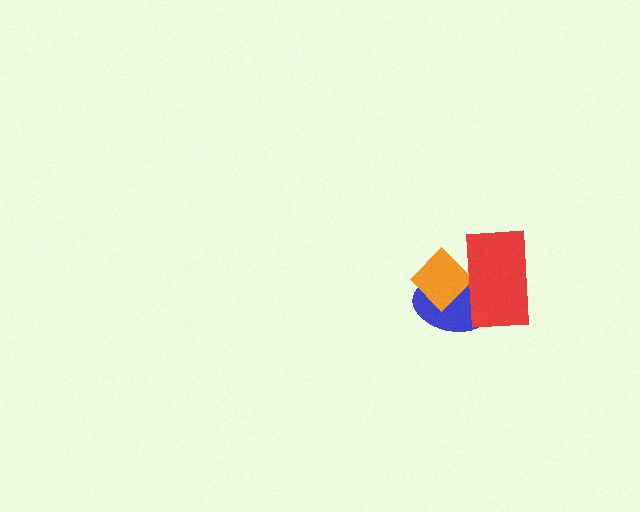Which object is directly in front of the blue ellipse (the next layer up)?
The orange diamond is directly in front of the blue ellipse.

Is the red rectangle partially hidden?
No, no other shape covers it.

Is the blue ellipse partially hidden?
Yes, it is partially covered by another shape.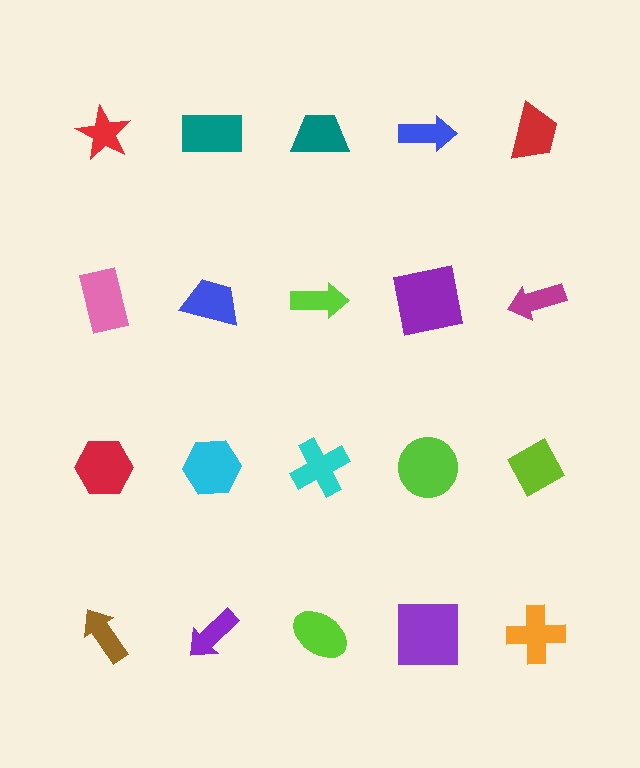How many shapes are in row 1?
5 shapes.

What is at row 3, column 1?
A red hexagon.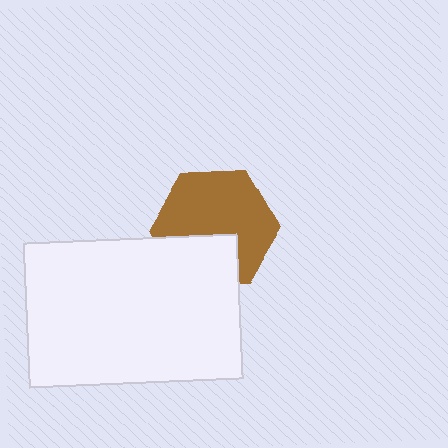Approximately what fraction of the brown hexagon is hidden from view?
Roughly 32% of the brown hexagon is hidden behind the white rectangle.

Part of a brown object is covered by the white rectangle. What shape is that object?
It is a hexagon.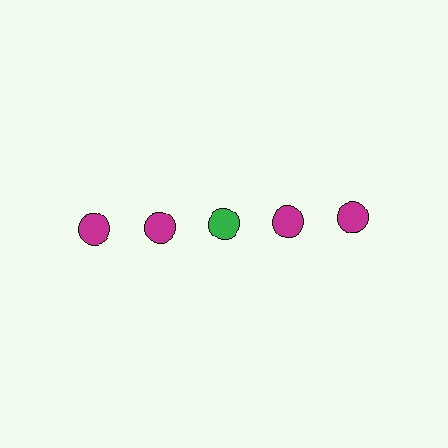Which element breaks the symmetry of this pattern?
The green circle in the top row, center column breaks the symmetry. All other shapes are magenta circles.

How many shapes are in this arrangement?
There are 5 shapes arranged in a grid pattern.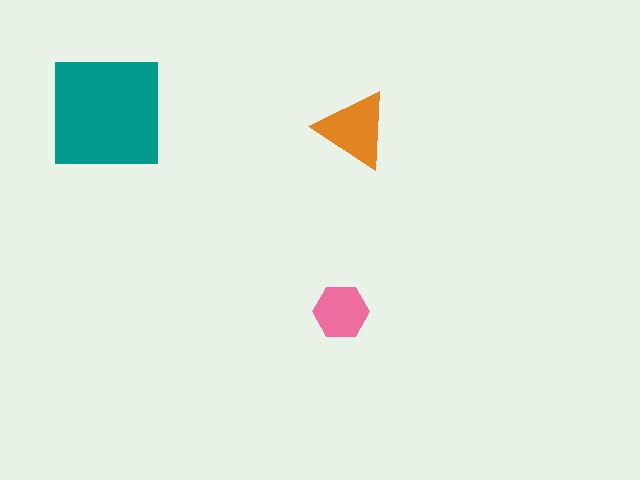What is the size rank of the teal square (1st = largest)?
1st.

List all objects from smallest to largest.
The pink hexagon, the orange triangle, the teal square.